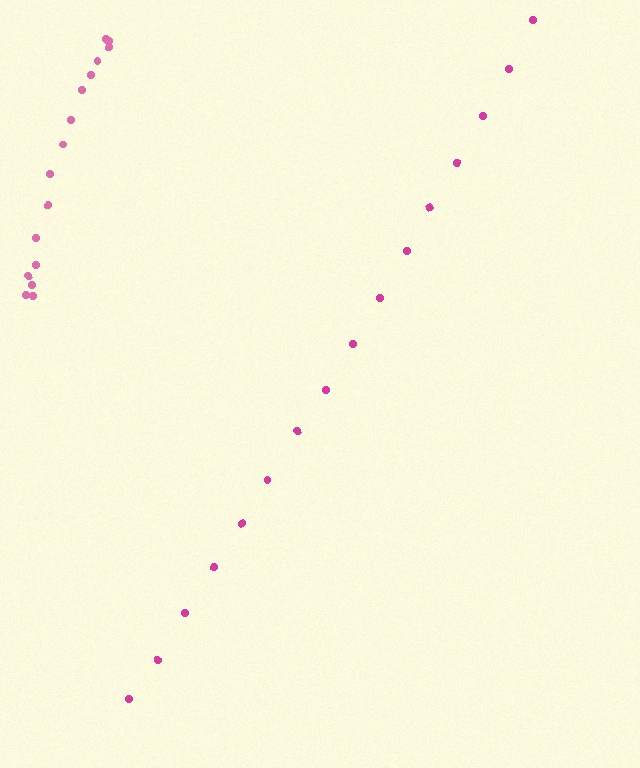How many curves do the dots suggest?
There are 2 distinct paths.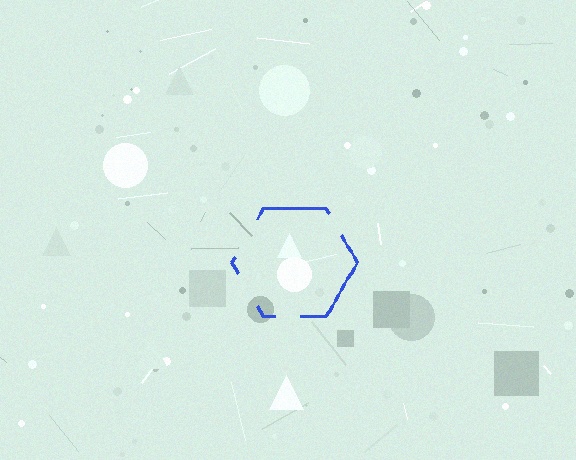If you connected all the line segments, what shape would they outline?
They would outline a hexagon.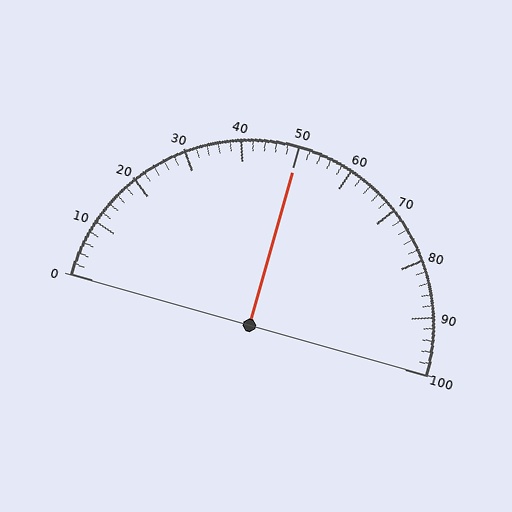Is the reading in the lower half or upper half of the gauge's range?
The reading is in the upper half of the range (0 to 100).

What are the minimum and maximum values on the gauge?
The gauge ranges from 0 to 100.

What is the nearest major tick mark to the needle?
The nearest major tick mark is 50.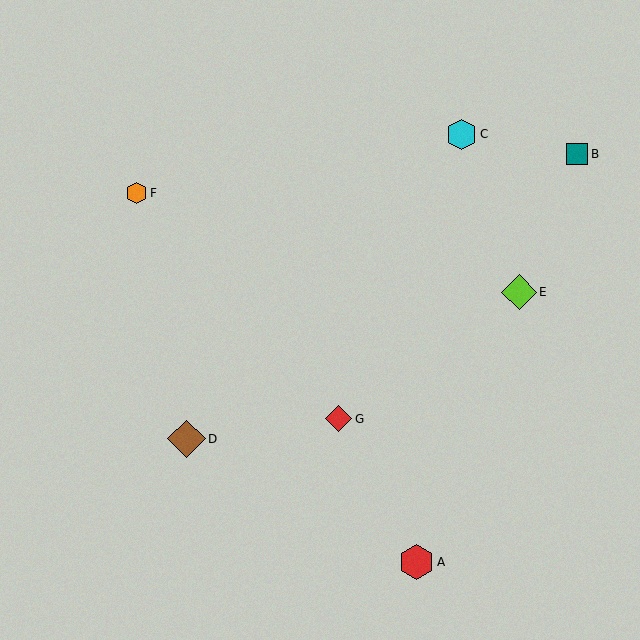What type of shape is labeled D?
Shape D is a brown diamond.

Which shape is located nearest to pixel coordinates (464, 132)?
The cyan hexagon (labeled C) at (461, 134) is nearest to that location.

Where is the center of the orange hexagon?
The center of the orange hexagon is at (136, 193).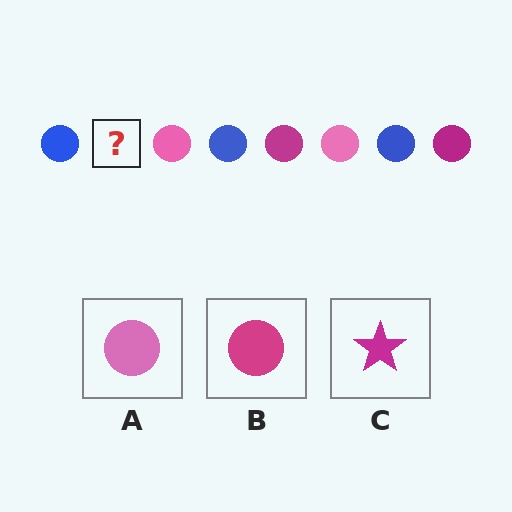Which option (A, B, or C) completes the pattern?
B.